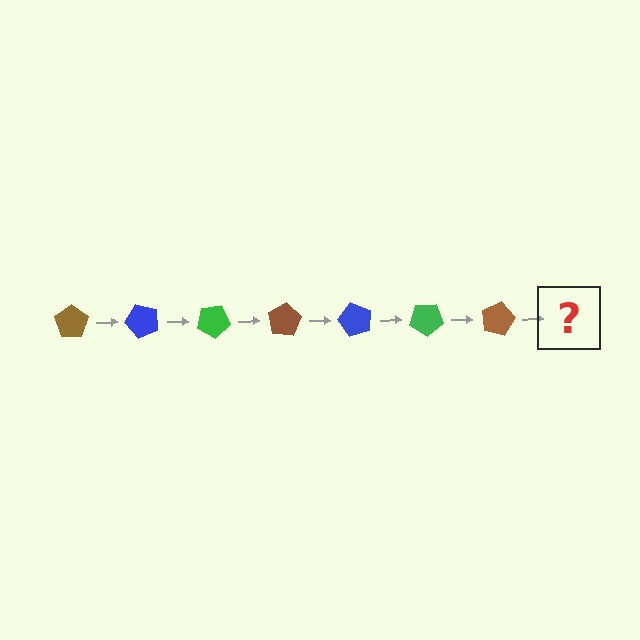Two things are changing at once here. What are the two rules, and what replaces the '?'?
The two rules are that it rotates 50 degrees each step and the color cycles through brown, blue, and green. The '?' should be a blue pentagon, rotated 350 degrees from the start.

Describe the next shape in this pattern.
It should be a blue pentagon, rotated 350 degrees from the start.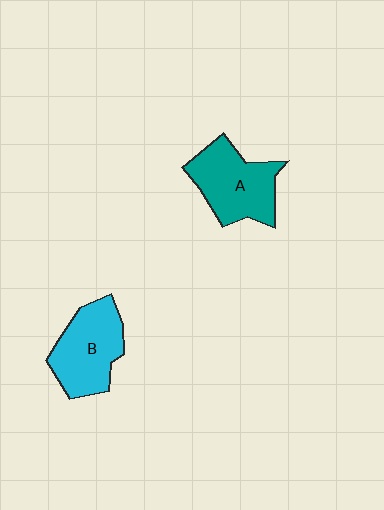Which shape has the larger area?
Shape A (teal).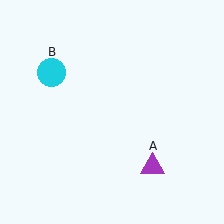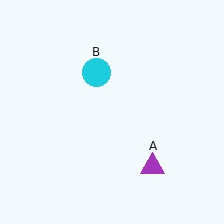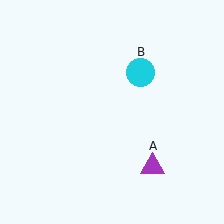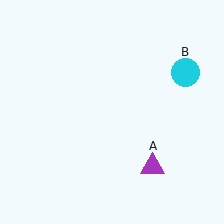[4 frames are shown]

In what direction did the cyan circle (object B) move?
The cyan circle (object B) moved right.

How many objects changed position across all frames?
1 object changed position: cyan circle (object B).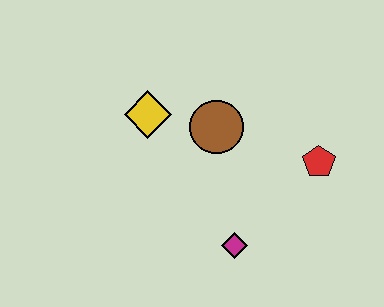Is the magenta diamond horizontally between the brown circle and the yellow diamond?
No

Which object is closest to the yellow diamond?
The brown circle is closest to the yellow diamond.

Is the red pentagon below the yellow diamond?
Yes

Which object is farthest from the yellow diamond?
The red pentagon is farthest from the yellow diamond.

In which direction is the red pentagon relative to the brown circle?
The red pentagon is to the right of the brown circle.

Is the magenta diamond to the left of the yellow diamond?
No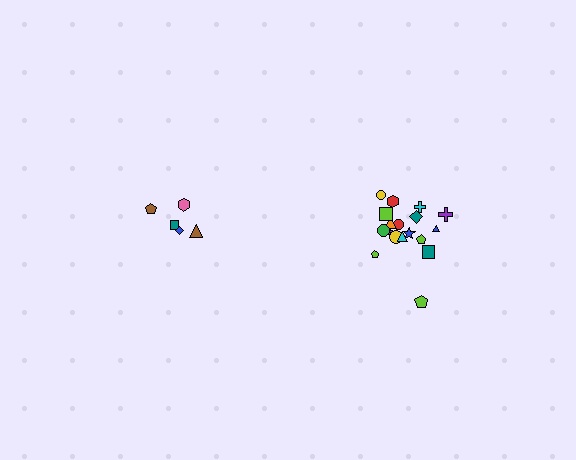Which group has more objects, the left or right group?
The right group.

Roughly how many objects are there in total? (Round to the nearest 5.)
Roughly 25 objects in total.